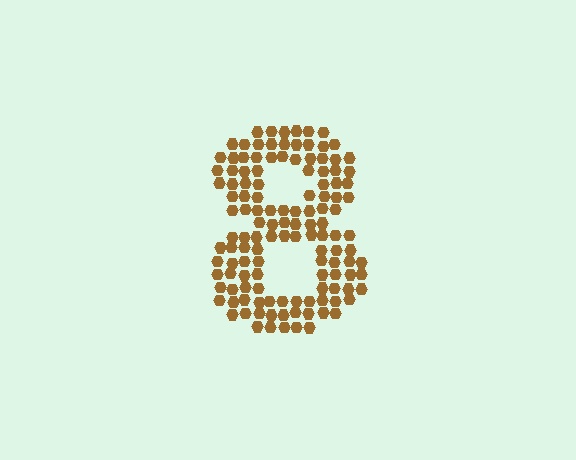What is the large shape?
The large shape is the digit 8.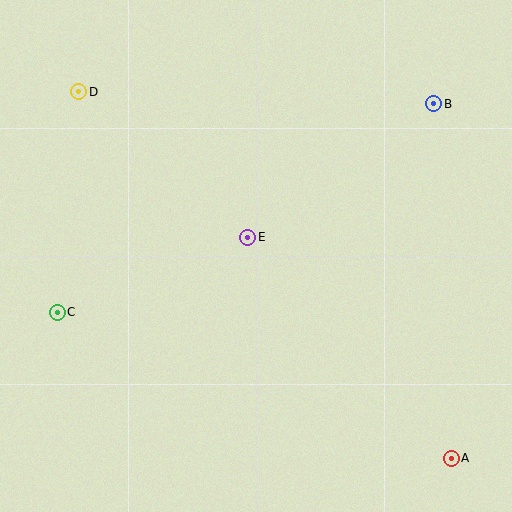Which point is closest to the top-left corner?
Point D is closest to the top-left corner.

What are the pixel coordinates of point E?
Point E is at (248, 237).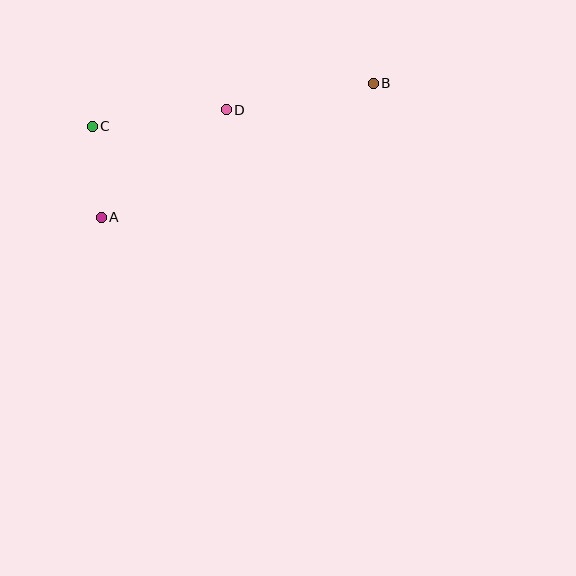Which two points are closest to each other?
Points A and C are closest to each other.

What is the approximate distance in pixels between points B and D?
The distance between B and D is approximately 149 pixels.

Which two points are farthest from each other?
Points A and B are farthest from each other.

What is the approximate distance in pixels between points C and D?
The distance between C and D is approximately 135 pixels.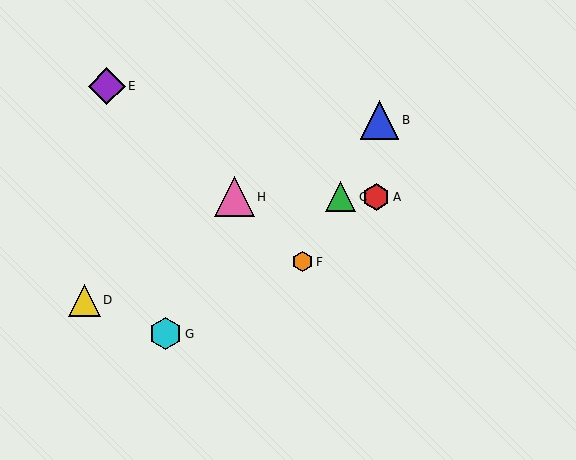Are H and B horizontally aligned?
No, H is at y≈197 and B is at y≈120.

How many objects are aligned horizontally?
3 objects (A, C, H) are aligned horizontally.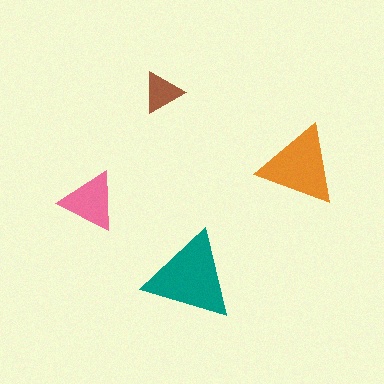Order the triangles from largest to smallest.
the teal one, the orange one, the pink one, the brown one.